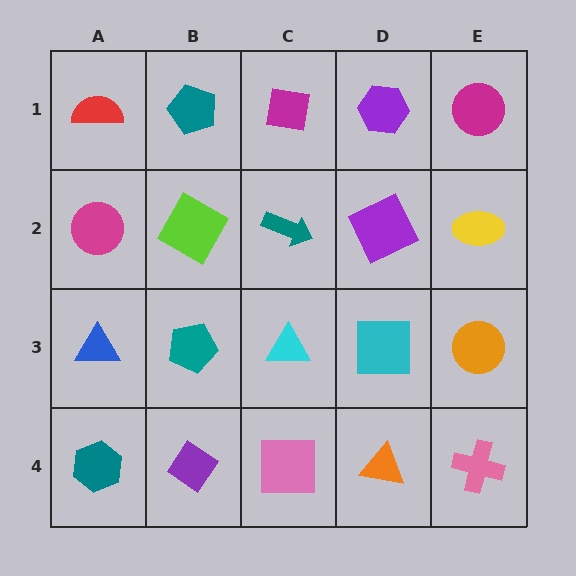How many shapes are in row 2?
5 shapes.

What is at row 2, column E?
A yellow ellipse.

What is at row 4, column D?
An orange triangle.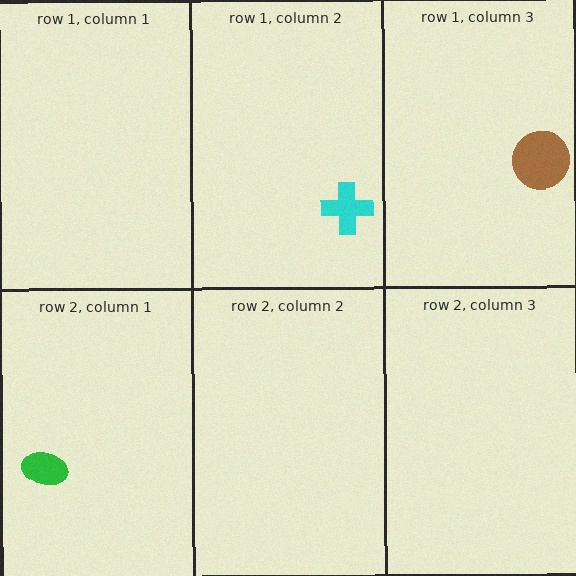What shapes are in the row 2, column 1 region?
The green ellipse.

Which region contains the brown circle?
The row 1, column 3 region.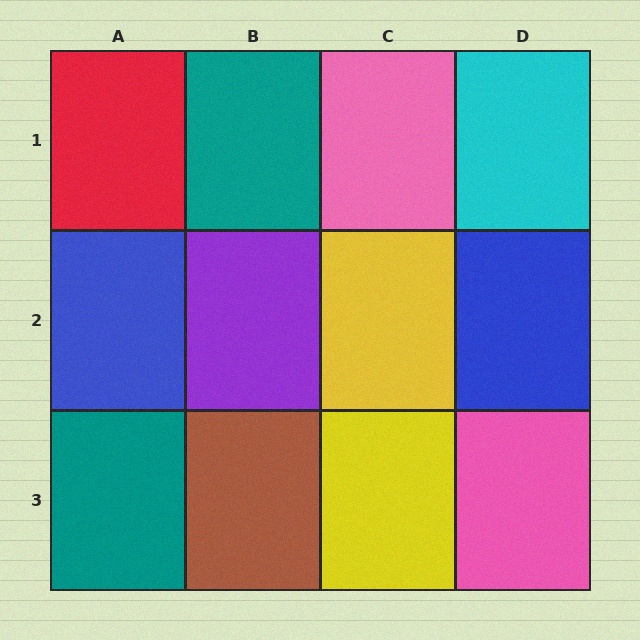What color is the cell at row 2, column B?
Purple.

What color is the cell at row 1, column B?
Teal.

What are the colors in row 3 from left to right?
Teal, brown, yellow, pink.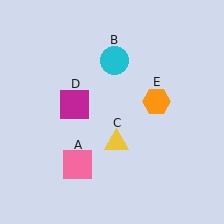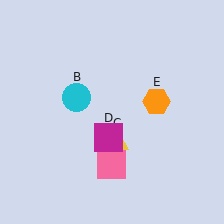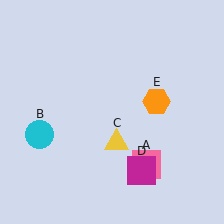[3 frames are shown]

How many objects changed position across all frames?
3 objects changed position: pink square (object A), cyan circle (object B), magenta square (object D).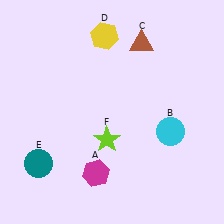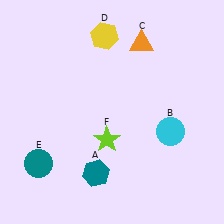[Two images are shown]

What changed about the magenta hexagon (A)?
In Image 1, A is magenta. In Image 2, it changed to teal.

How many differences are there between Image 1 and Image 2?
There are 2 differences between the two images.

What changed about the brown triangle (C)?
In Image 1, C is brown. In Image 2, it changed to orange.